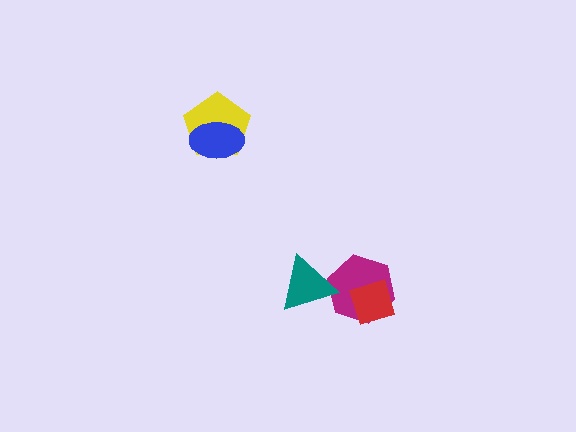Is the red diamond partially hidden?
No, no other shape covers it.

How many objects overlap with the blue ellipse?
1 object overlaps with the blue ellipse.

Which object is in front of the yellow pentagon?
The blue ellipse is in front of the yellow pentagon.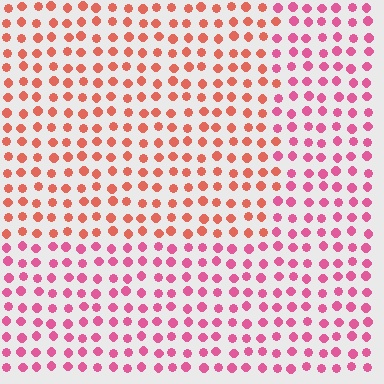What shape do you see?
I see a rectangle.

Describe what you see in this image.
The image is filled with small pink elements in a uniform arrangement. A rectangle-shaped region is visible where the elements are tinted to a slightly different hue, forming a subtle color boundary.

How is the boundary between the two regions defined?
The boundary is defined purely by a slight shift in hue (about 35 degrees). Spacing, size, and orientation are identical on both sides.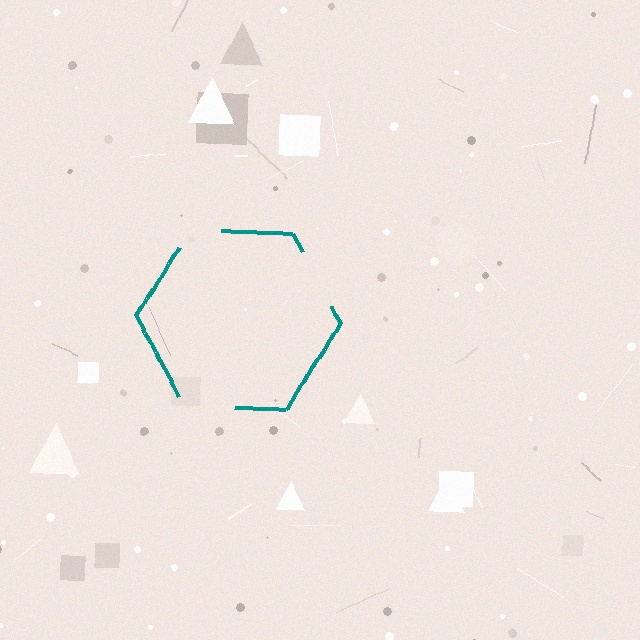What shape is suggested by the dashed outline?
The dashed outline suggests a hexagon.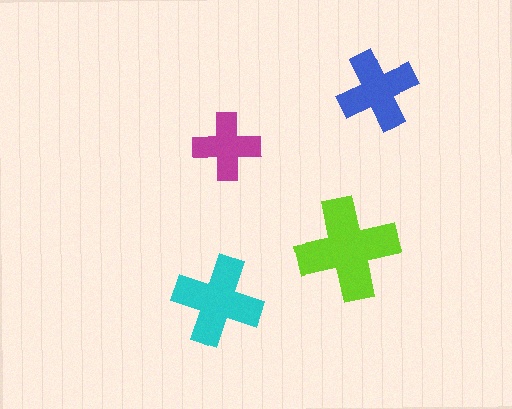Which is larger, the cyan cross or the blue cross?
The cyan one.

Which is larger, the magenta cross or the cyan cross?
The cyan one.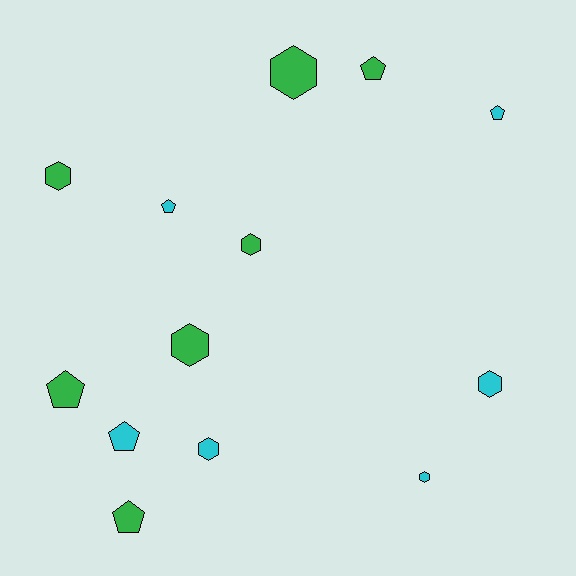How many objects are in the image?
There are 13 objects.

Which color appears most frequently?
Green, with 7 objects.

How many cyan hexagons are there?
There are 3 cyan hexagons.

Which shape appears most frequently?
Hexagon, with 7 objects.